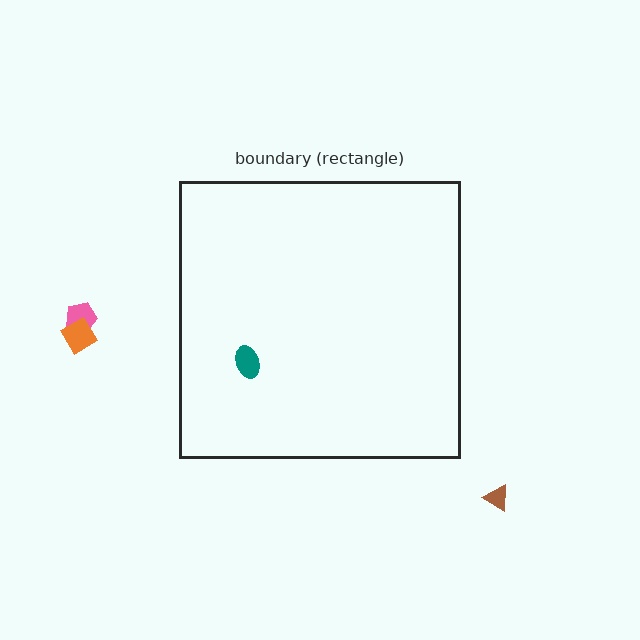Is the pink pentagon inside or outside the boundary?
Outside.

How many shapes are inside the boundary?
1 inside, 3 outside.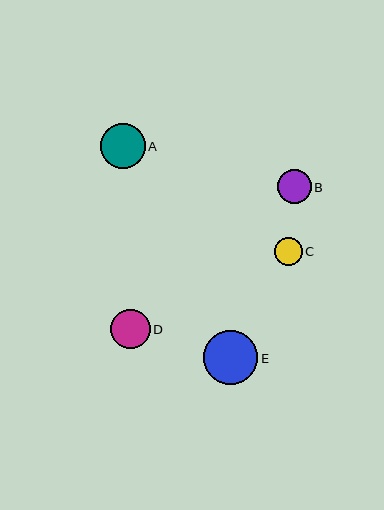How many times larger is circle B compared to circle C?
Circle B is approximately 1.2 times the size of circle C.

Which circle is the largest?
Circle E is the largest with a size of approximately 54 pixels.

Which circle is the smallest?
Circle C is the smallest with a size of approximately 28 pixels.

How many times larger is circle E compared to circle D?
Circle E is approximately 1.4 times the size of circle D.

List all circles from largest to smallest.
From largest to smallest: E, A, D, B, C.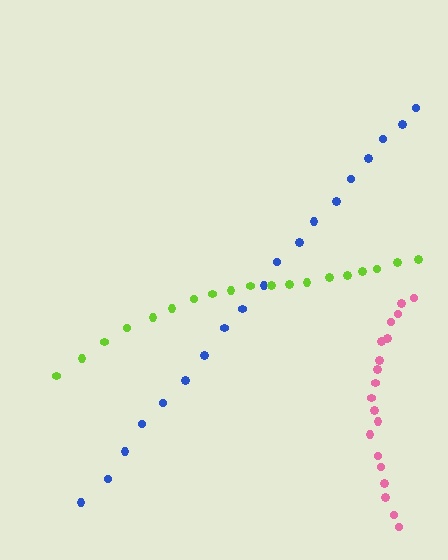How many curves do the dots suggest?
There are 3 distinct paths.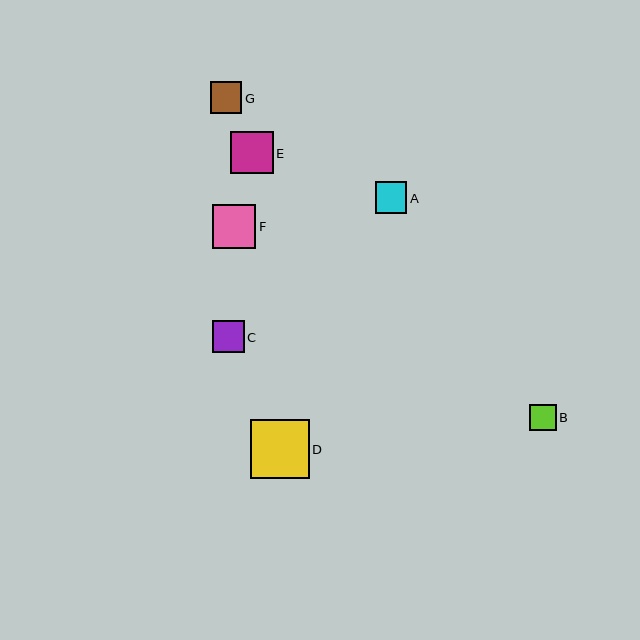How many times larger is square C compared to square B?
Square C is approximately 1.2 times the size of square B.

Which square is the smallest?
Square B is the smallest with a size of approximately 27 pixels.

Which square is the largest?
Square D is the largest with a size of approximately 59 pixels.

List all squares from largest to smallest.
From largest to smallest: D, F, E, C, A, G, B.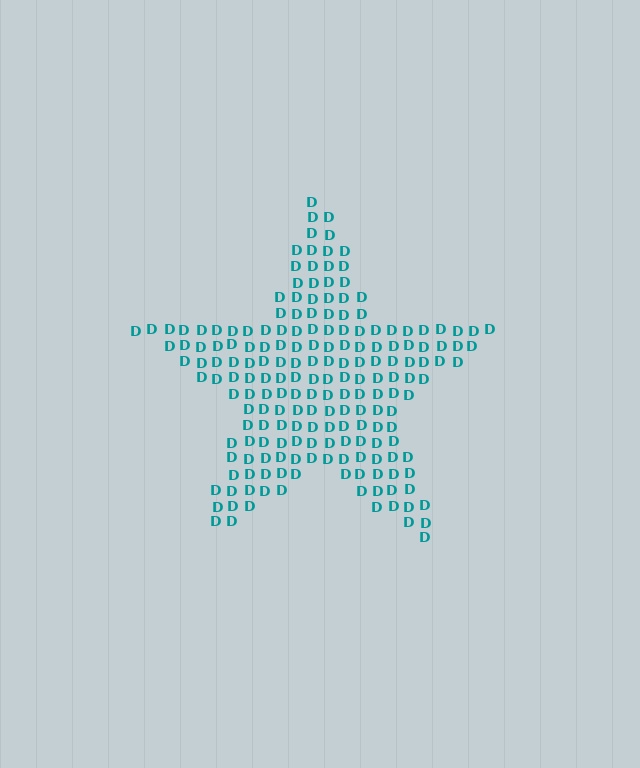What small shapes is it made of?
It is made of small letter D's.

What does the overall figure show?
The overall figure shows a star.